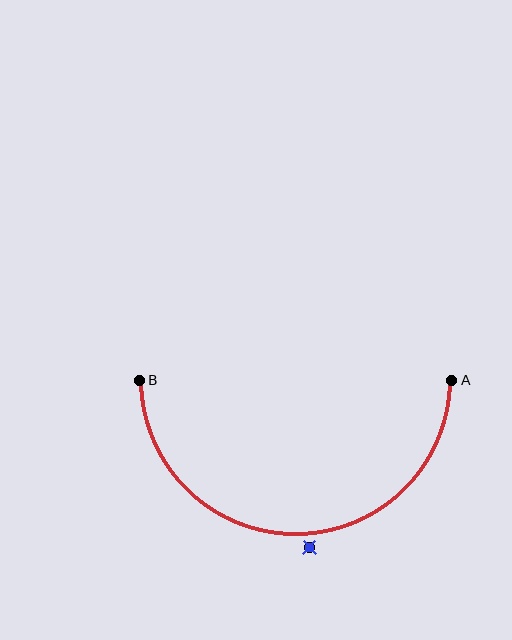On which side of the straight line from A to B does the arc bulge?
The arc bulges below the straight line connecting A and B.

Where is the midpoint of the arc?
The arc midpoint is the point on the curve farthest from the straight line joining A and B. It sits below that line.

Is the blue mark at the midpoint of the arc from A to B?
No — the blue mark does not lie on the arc at all. It sits slightly outside the curve.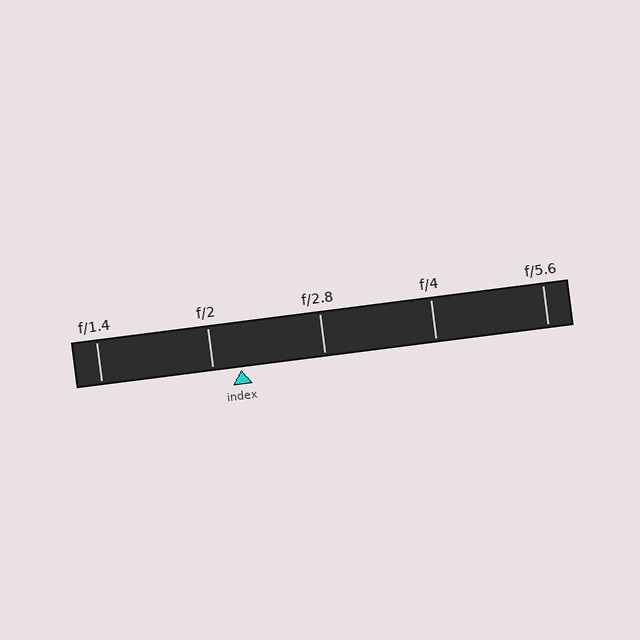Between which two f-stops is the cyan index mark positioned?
The index mark is between f/2 and f/2.8.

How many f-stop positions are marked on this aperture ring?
There are 5 f-stop positions marked.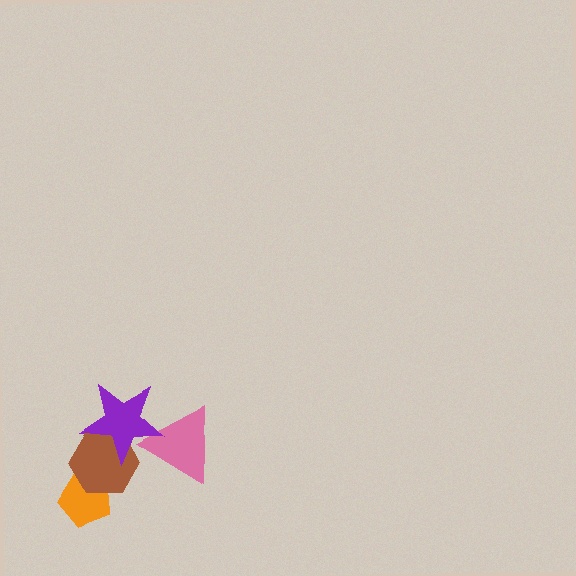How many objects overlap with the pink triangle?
1 object overlaps with the pink triangle.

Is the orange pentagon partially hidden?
Yes, it is partially covered by another shape.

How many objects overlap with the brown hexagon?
2 objects overlap with the brown hexagon.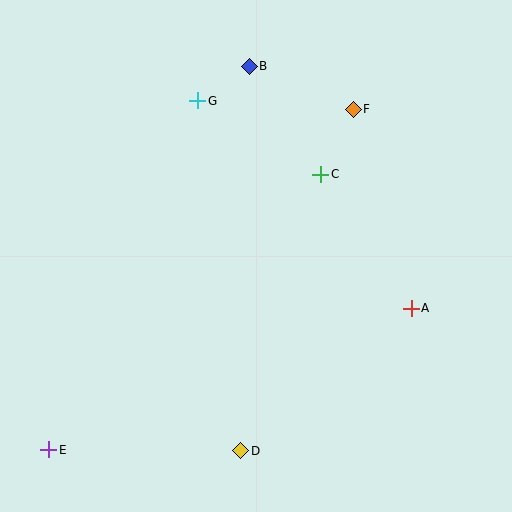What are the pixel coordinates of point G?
Point G is at (198, 101).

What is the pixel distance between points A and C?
The distance between A and C is 161 pixels.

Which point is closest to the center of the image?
Point C at (321, 174) is closest to the center.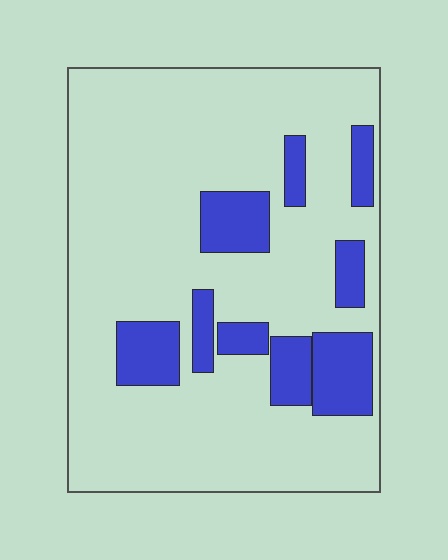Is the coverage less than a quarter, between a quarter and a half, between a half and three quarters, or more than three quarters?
Less than a quarter.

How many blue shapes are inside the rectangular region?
9.